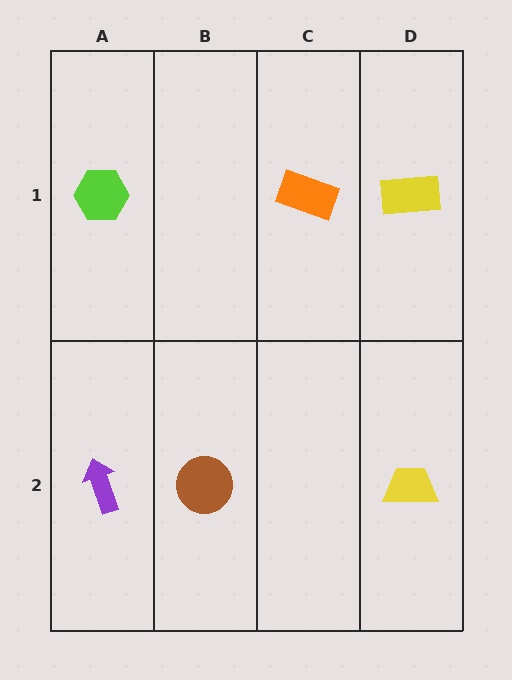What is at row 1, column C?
An orange rectangle.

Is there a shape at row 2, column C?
No, that cell is empty.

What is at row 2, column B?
A brown circle.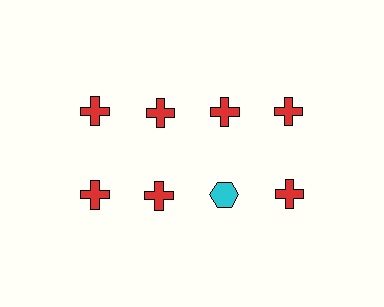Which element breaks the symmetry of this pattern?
The cyan hexagon in the second row, center column breaks the symmetry. All other shapes are red crosses.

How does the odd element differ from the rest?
It differs in both color (cyan instead of red) and shape (hexagon instead of cross).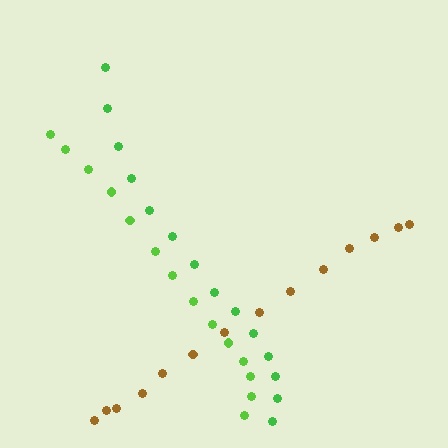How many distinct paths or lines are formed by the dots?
There are 3 distinct paths.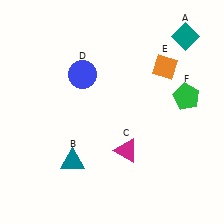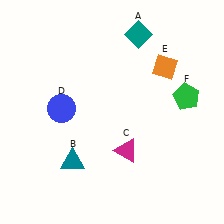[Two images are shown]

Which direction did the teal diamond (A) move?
The teal diamond (A) moved left.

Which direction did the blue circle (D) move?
The blue circle (D) moved down.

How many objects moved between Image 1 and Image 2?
2 objects moved between the two images.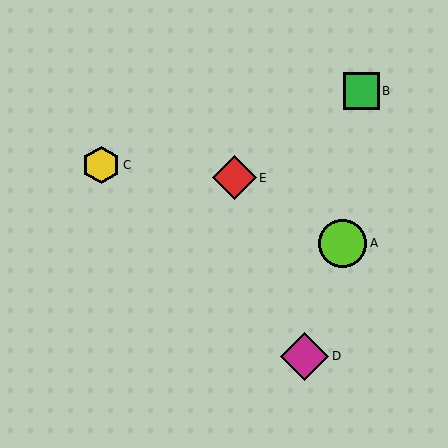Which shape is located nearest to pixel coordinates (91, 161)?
The yellow hexagon (labeled C) at (101, 165) is nearest to that location.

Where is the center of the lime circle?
The center of the lime circle is at (343, 243).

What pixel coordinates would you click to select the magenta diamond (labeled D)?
Click at (304, 356) to select the magenta diamond D.